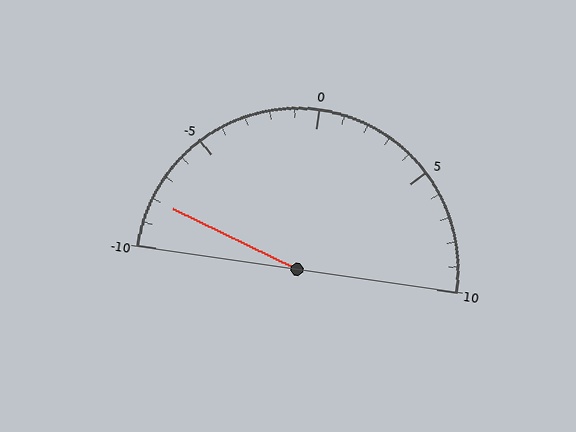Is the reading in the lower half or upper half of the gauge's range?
The reading is in the lower half of the range (-10 to 10).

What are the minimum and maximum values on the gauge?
The gauge ranges from -10 to 10.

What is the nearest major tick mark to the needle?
The nearest major tick mark is -10.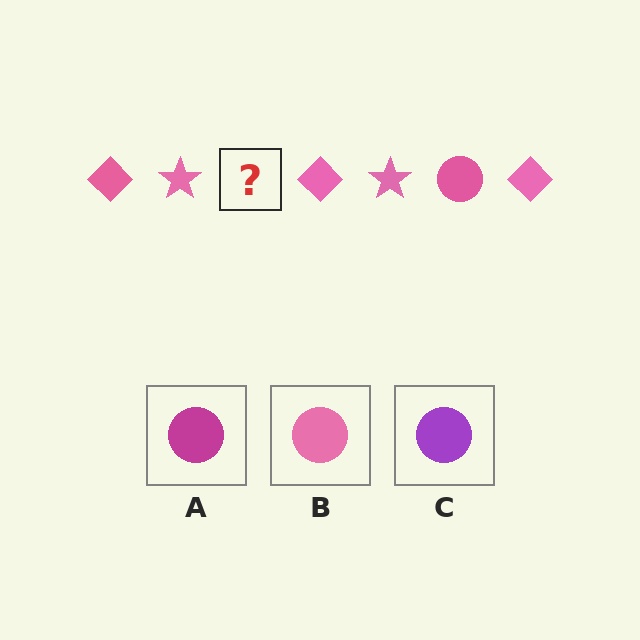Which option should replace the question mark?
Option B.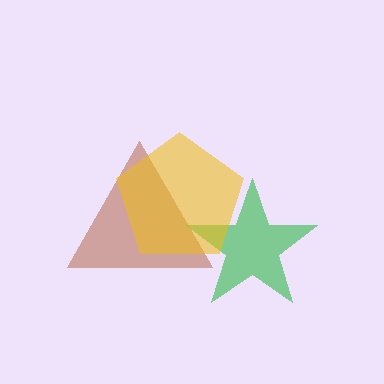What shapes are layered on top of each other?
The layered shapes are: a brown triangle, a green star, a yellow pentagon.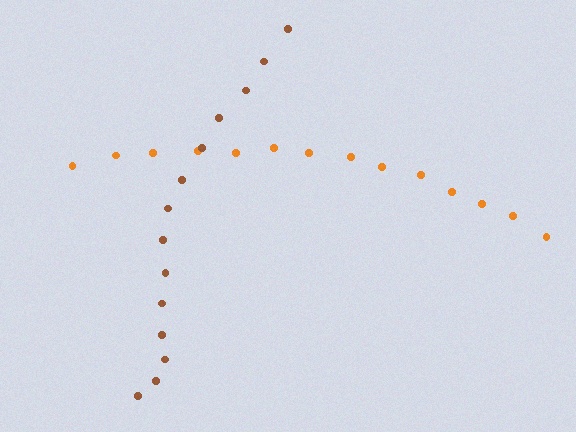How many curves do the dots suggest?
There are 2 distinct paths.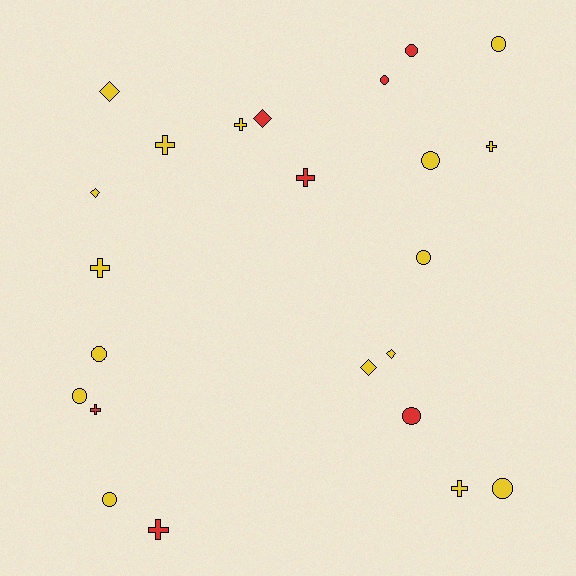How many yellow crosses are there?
There are 5 yellow crosses.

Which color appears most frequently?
Yellow, with 16 objects.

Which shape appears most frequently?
Circle, with 10 objects.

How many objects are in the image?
There are 23 objects.